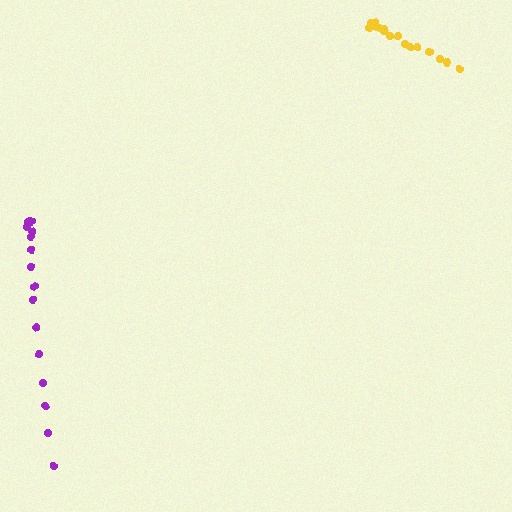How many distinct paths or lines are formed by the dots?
There are 2 distinct paths.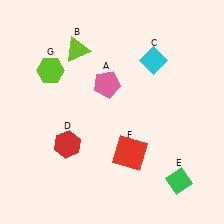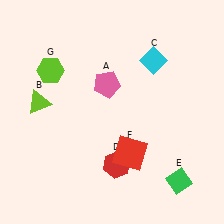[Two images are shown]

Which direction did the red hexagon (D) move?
The red hexagon (D) moved right.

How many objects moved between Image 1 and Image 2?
2 objects moved between the two images.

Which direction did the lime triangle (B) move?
The lime triangle (B) moved down.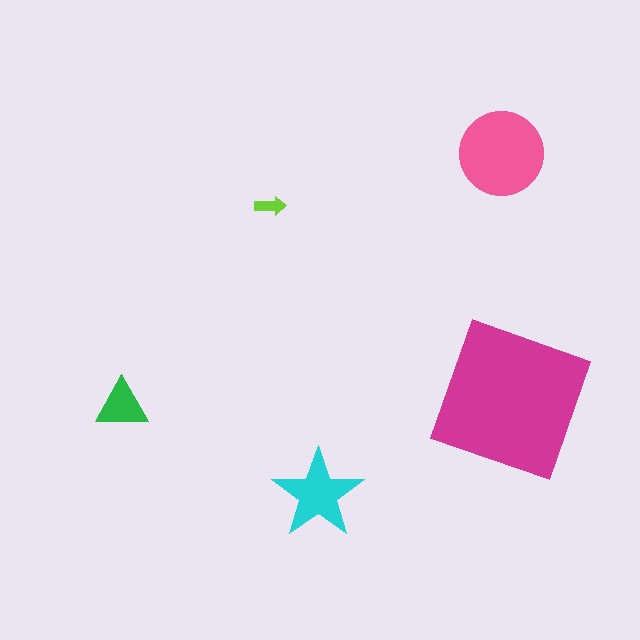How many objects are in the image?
There are 5 objects in the image.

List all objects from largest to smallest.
The magenta square, the pink circle, the cyan star, the green triangle, the lime arrow.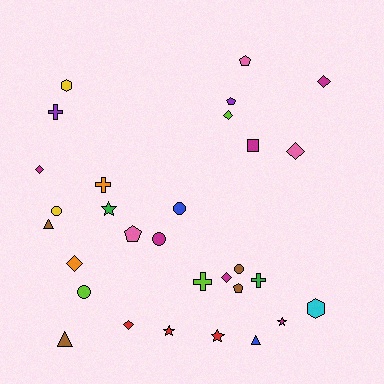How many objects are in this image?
There are 30 objects.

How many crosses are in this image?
There are 4 crosses.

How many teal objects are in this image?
There are no teal objects.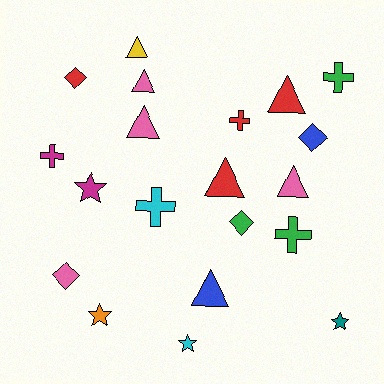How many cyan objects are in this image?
There are 2 cyan objects.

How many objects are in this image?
There are 20 objects.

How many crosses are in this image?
There are 5 crosses.